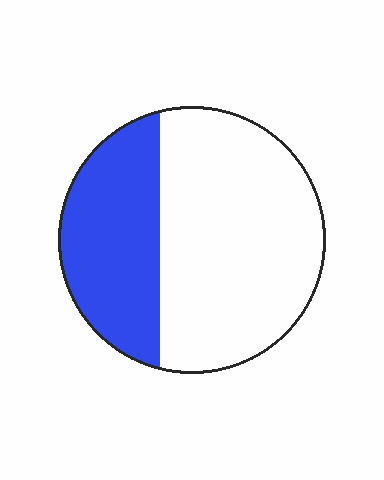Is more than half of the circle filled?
No.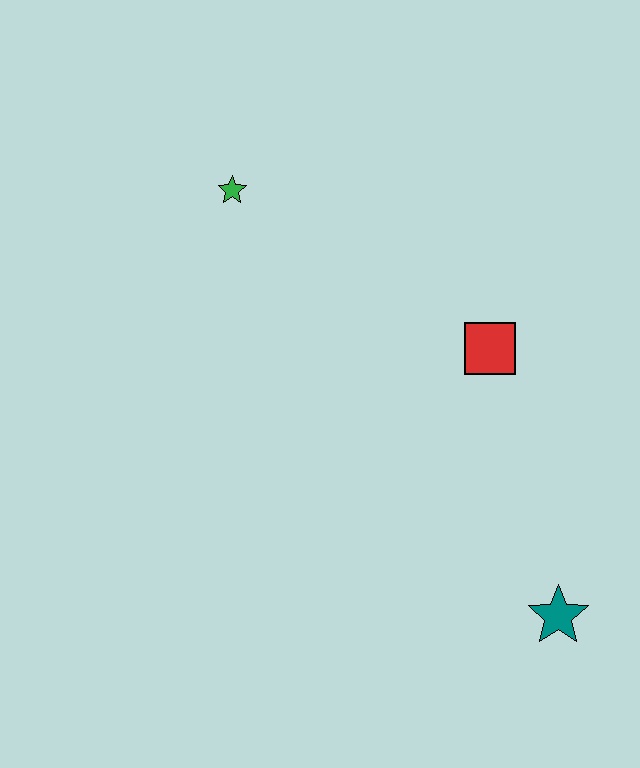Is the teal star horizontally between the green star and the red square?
No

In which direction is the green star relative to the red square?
The green star is to the left of the red square.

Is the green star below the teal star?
No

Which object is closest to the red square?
The teal star is closest to the red square.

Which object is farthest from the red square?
The green star is farthest from the red square.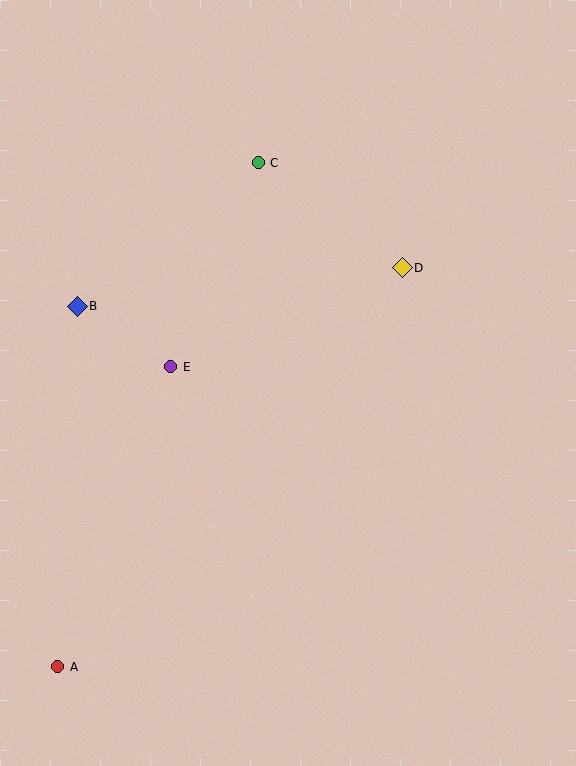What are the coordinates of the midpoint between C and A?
The midpoint between C and A is at (158, 415).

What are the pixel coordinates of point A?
Point A is at (58, 667).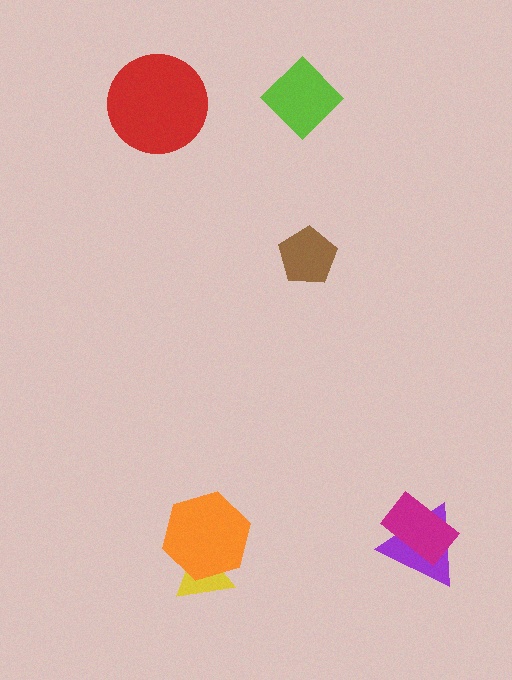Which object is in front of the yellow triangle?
The orange hexagon is in front of the yellow triangle.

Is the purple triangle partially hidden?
Yes, it is partially covered by another shape.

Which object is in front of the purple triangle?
The magenta rectangle is in front of the purple triangle.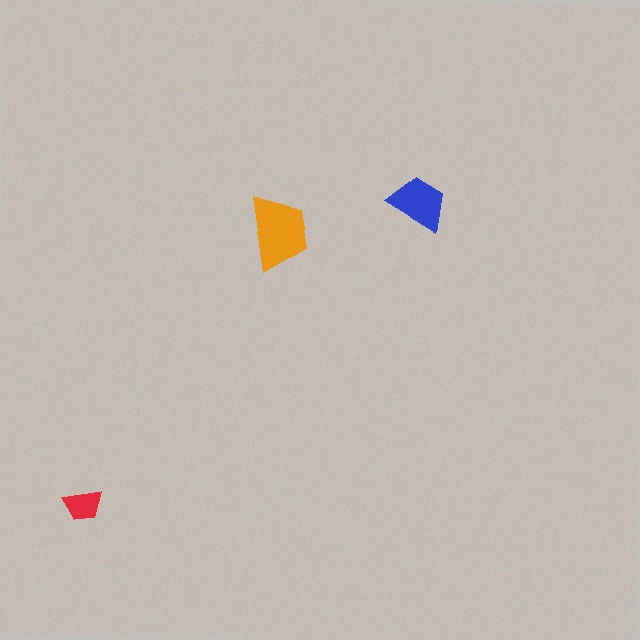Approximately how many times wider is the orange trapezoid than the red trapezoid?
About 2 times wider.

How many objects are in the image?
There are 3 objects in the image.